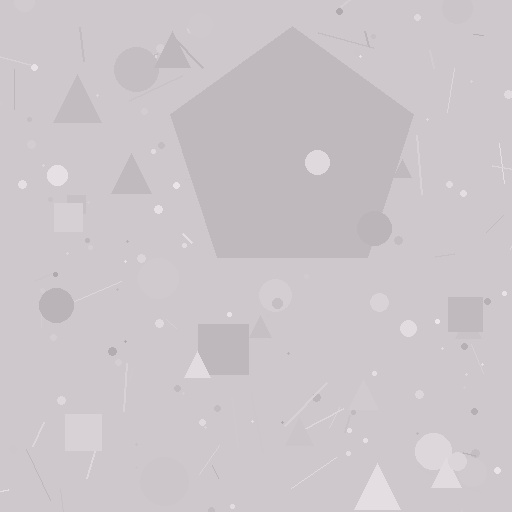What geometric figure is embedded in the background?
A pentagon is embedded in the background.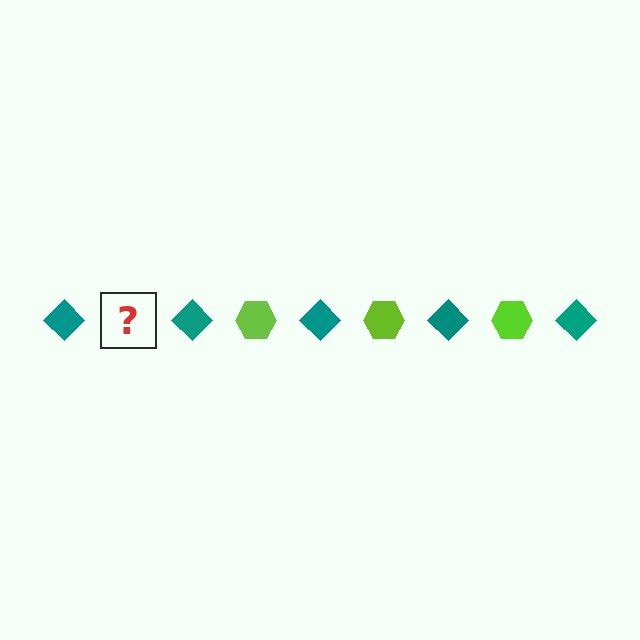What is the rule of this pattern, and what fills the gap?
The rule is that the pattern alternates between teal diamond and lime hexagon. The gap should be filled with a lime hexagon.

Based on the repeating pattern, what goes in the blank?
The blank should be a lime hexagon.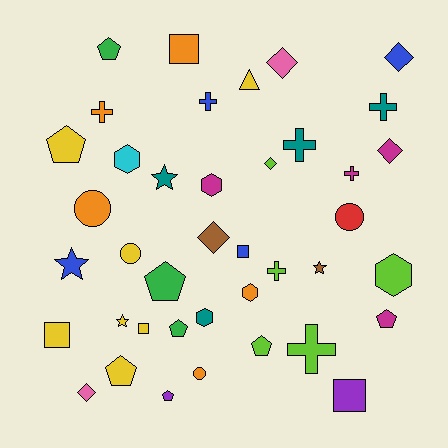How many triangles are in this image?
There is 1 triangle.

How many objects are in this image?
There are 40 objects.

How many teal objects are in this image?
There are 4 teal objects.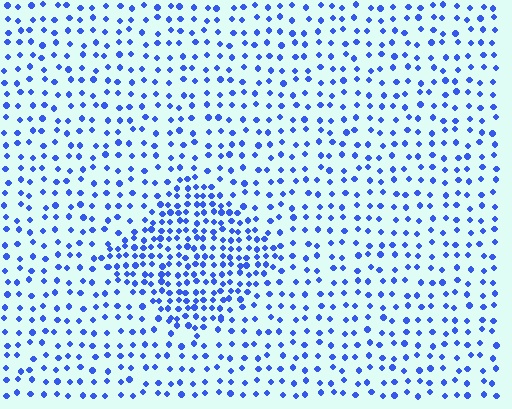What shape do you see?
I see a diamond.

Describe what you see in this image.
The image contains small blue elements arranged at two different densities. A diamond-shaped region is visible where the elements are more densely packed than the surrounding area.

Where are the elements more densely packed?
The elements are more densely packed inside the diamond boundary.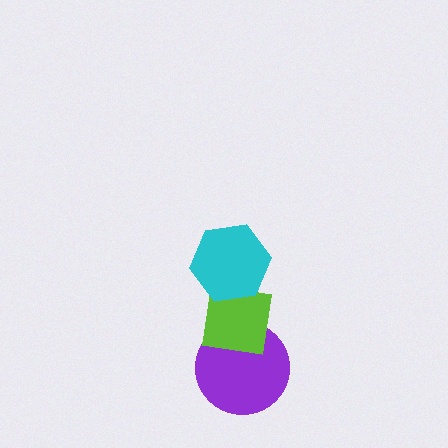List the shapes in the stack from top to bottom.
From top to bottom: the cyan hexagon, the lime square, the purple circle.